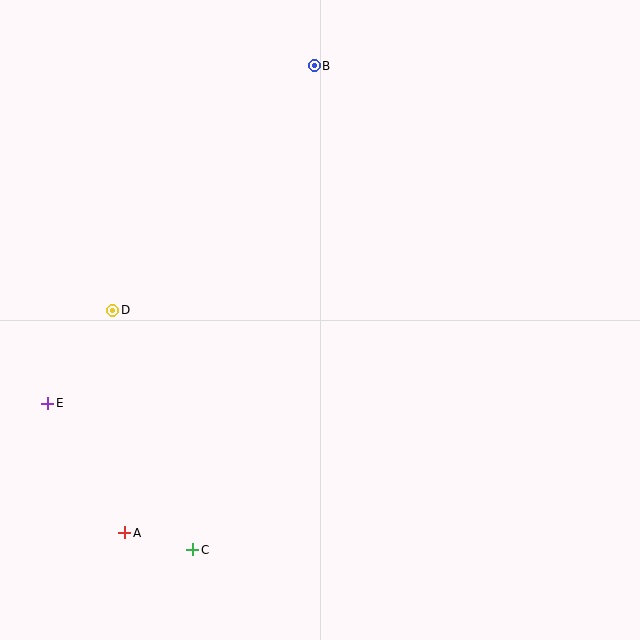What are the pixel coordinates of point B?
Point B is at (314, 66).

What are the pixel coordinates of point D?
Point D is at (113, 310).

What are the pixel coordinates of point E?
Point E is at (48, 403).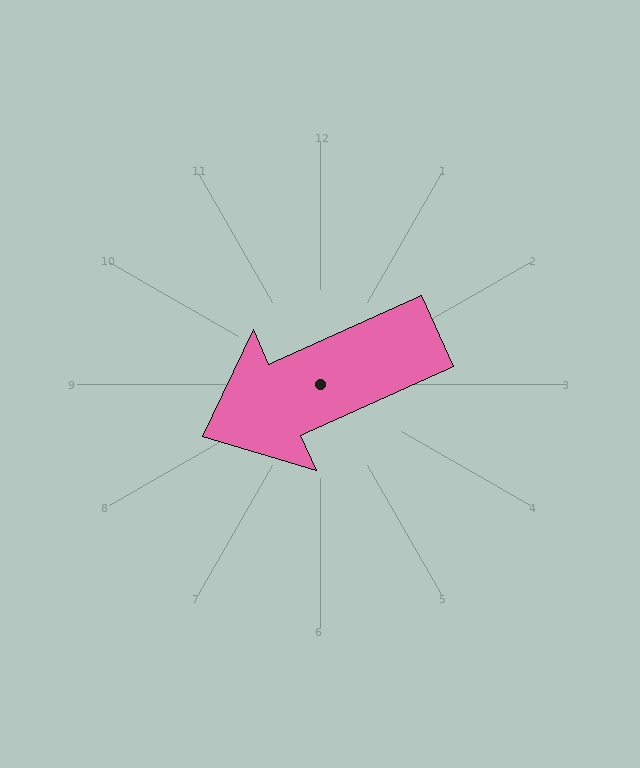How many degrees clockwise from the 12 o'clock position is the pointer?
Approximately 246 degrees.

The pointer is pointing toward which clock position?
Roughly 8 o'clock.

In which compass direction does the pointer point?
Southwest.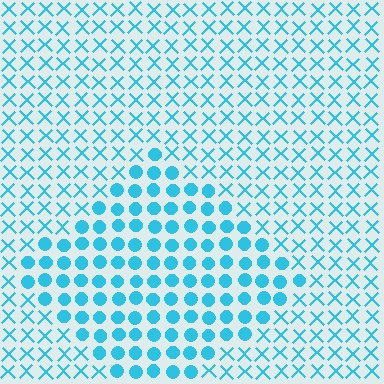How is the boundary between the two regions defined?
The boundary is defined by a change in element shape: circles inside vs. X marks outside. All elements share the same color and spacing.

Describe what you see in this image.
The image is filled with small cyan elements arranged in a uniform grid. A diamond-shaped region contains circles, while the surrounding area contains X marks. The boundary is defined purely by the change in element shape.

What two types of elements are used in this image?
The image uses circles inside the diamond region and X marks outside it.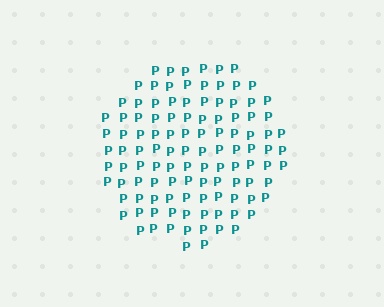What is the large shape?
The large shape is a circle.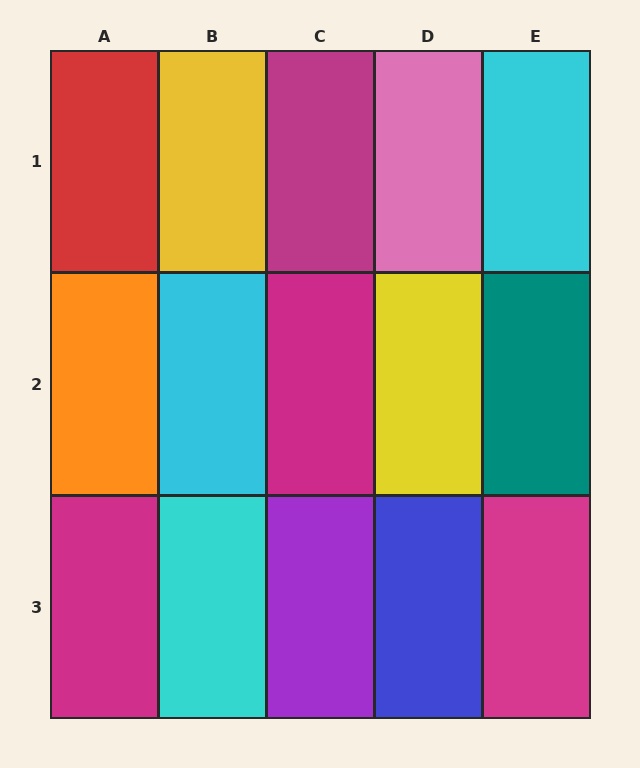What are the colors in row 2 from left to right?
Orange, cyan, magenta, yellow, teal.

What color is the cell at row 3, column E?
Magenta.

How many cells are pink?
1 cell is pink.